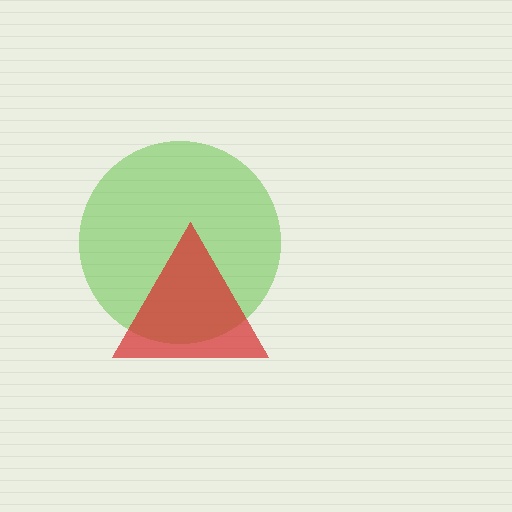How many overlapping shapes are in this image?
There are 2 overlapping shapes in the image.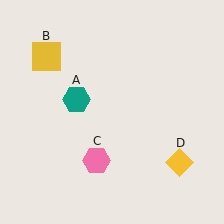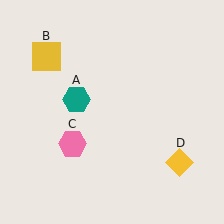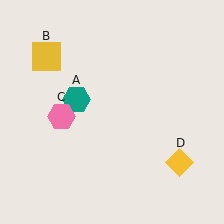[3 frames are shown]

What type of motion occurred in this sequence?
The pink hexagon (object C) rotated clockwise around the center of the scene.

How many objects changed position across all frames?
1 object changed position: pink hexagon (object C).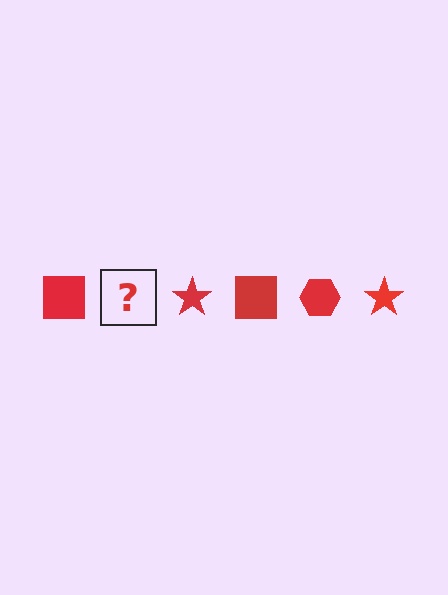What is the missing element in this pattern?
The missing element is a red hexagon.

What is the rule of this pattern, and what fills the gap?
The rule is that the pattern cycles through square, hexagon, star shapes in red. The gap should be filled with a red hexagon.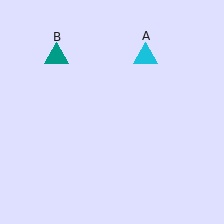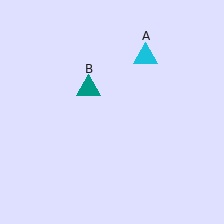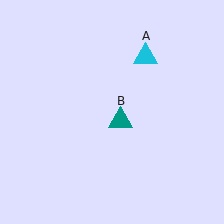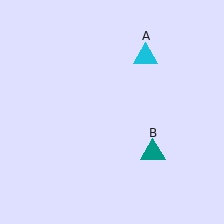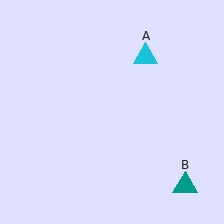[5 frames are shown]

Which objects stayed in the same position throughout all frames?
Cyan triangle (object A) remained stationary.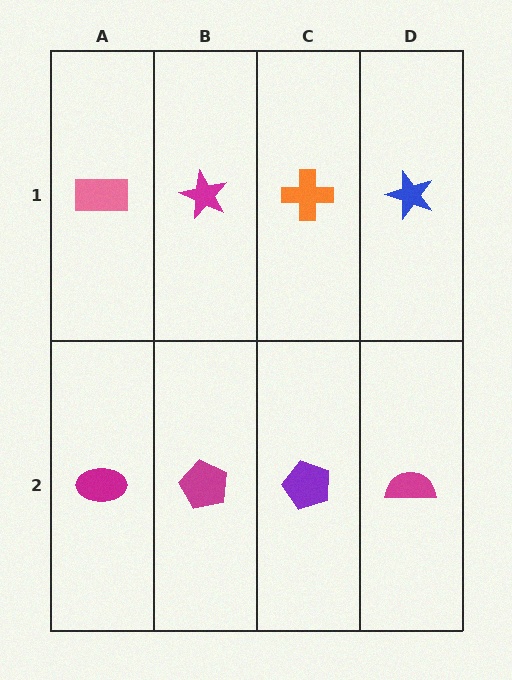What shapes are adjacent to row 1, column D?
A magenta semicircle (row 2, column D), an orange cross (row 1, column C).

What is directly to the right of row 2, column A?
A magenta pentagon.